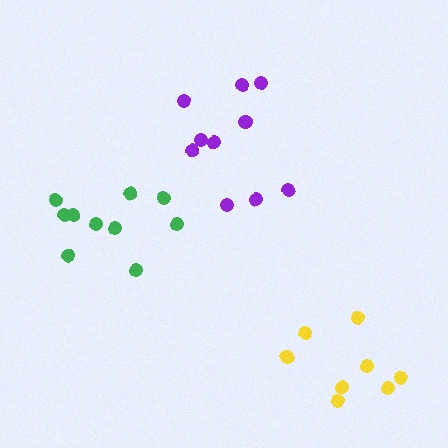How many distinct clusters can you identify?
There are 3 distinct clusters.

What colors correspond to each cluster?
The clusters are colored: purple, green, yellow.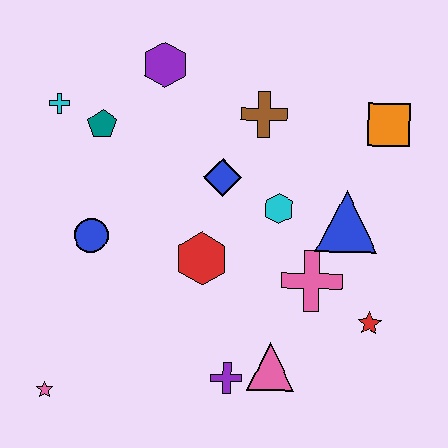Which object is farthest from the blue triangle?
The pink star is farthest from the blue triangle.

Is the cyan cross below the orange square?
No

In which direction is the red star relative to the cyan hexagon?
The red star is below the cyan hexagon.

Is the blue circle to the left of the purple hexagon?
Yes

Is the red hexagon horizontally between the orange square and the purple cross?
No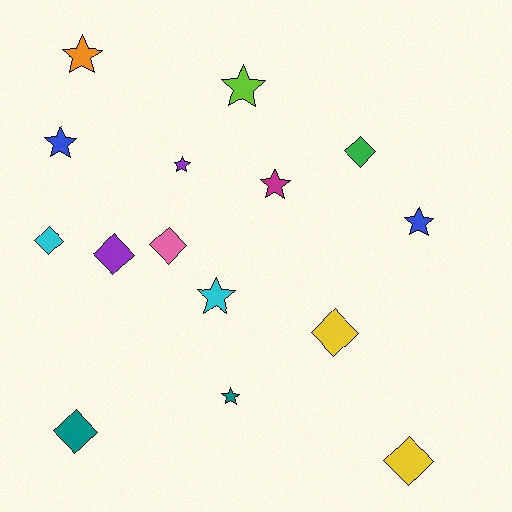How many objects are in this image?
There are 15 objects.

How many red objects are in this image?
There are no red objects.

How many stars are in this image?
There are 8 stars.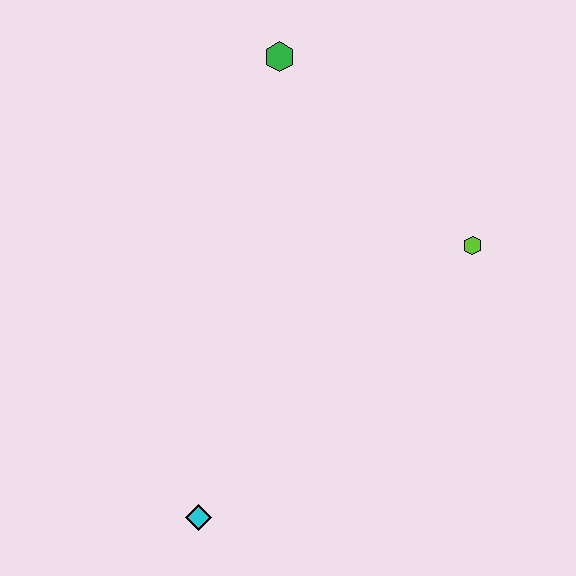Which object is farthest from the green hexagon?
The cyan diamond is farthest from the green hexagon.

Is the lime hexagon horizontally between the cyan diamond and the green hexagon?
No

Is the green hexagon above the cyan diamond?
Yes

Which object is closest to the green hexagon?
The lime hexagon is closest to the green hexagon.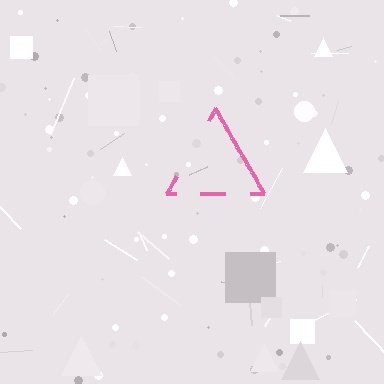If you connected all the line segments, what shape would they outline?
They would outline a triangle.